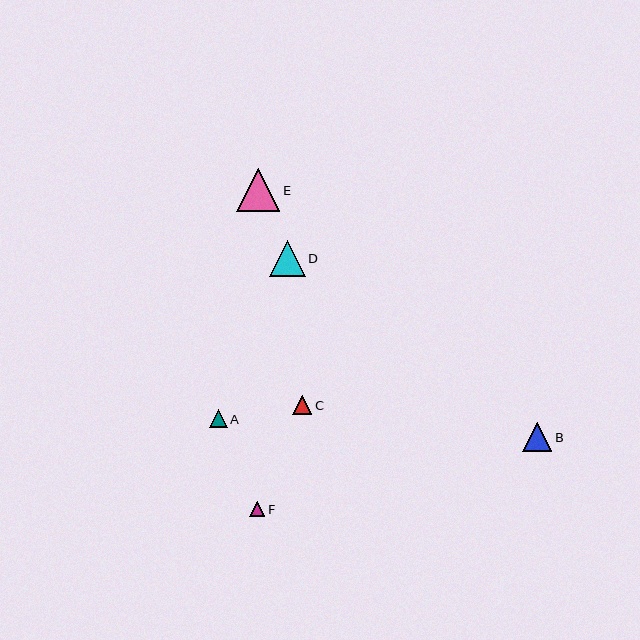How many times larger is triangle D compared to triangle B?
Triangle D is approximately 1.2 times the size of triangle B.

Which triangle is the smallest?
Triangle F is the smallest with a size of approximately 15 pixels.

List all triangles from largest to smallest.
From largest to smallest: E, D, B, C, A, F.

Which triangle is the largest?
Triangle E is the largest with a size of approximately 43 pixels.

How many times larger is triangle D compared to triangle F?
Triangle D is approximately 2.4 times the size of triangle F.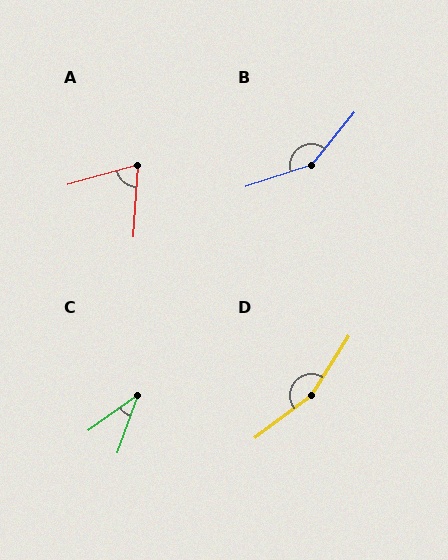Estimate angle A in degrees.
Approximately 71 degrees.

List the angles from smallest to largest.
C (36°), A (71°), B (147°), D (160°).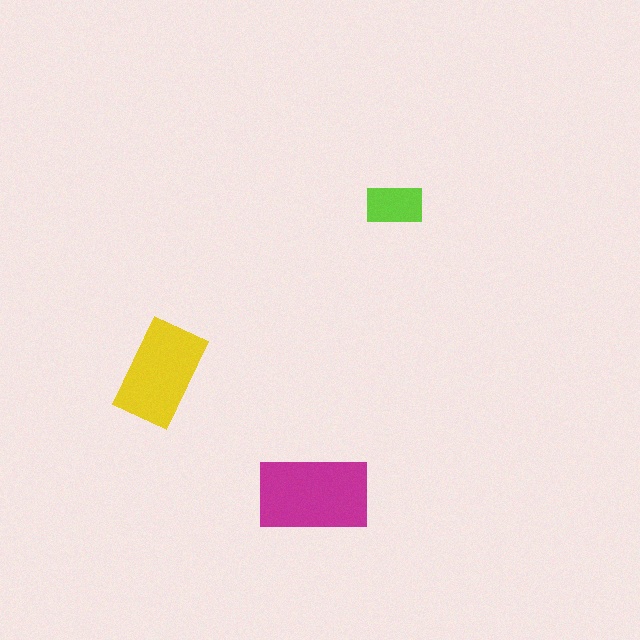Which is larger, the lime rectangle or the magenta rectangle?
The magenta one.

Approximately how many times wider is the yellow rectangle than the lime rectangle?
About 2 times wider.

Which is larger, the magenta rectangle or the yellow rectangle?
The magenta one.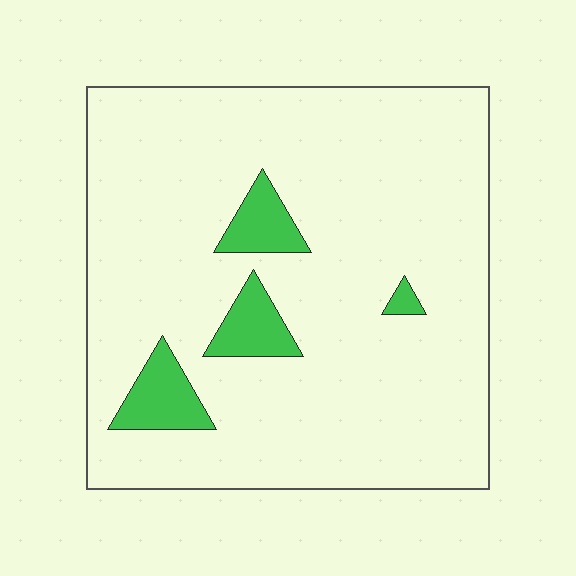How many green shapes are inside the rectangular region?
4.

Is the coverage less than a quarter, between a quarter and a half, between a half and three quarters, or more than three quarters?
Less than a quarter.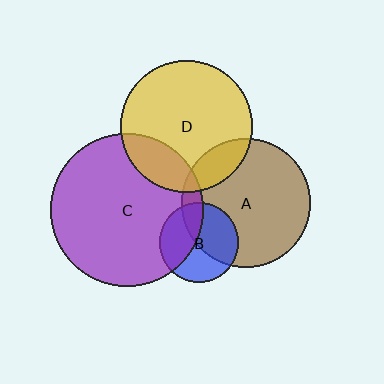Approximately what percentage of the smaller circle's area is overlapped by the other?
Approximately 20%.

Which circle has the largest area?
Circle C (purple).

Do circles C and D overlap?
Yes.